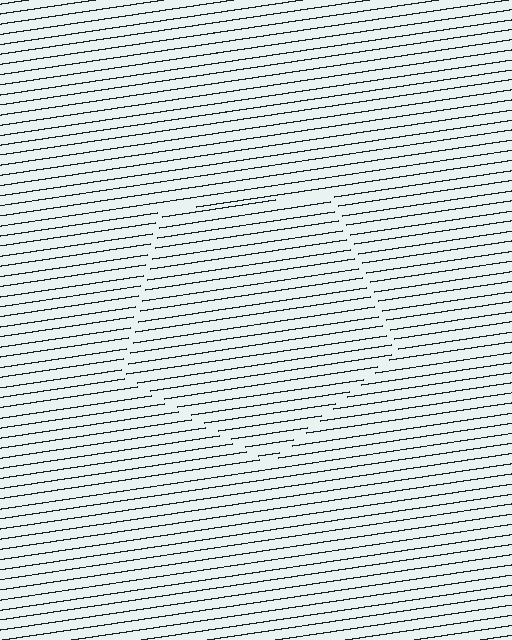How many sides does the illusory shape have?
5 sides — the line-ends trace a pentagon.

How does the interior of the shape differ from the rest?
The interior of the shape contains the same grating, shifted by half a period — the contour is defined by the phase discontinuity where line-ends from the inner and outer gratings abut.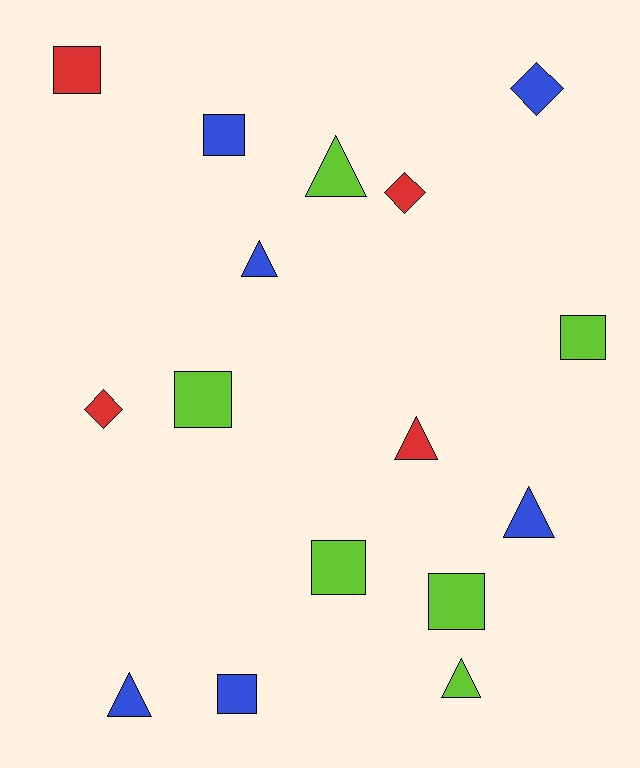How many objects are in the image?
There are 16 objects.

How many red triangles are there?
There is 1 red triangle.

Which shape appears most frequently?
Square, with 7 objects.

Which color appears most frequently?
Blue, with 6 objects.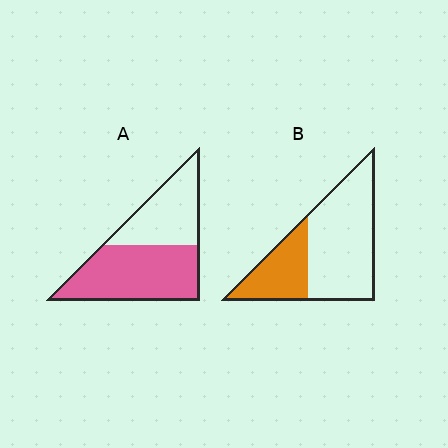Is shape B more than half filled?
No.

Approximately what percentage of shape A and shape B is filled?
A is approximately 60% and B is approximately 30%.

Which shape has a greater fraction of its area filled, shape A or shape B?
Shape A.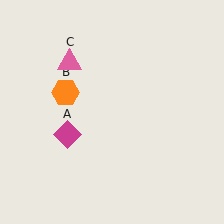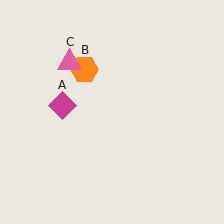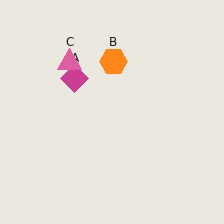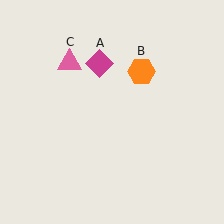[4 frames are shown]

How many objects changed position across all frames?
2 objects changed position: magenta diamond (object A), orange hexagon (object B).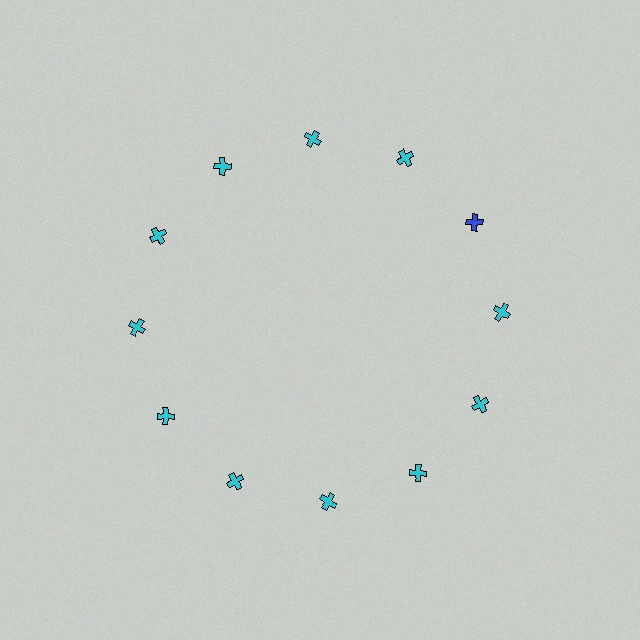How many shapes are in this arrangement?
There are 12 shapes arranged in a ring pattern.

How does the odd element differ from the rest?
It has a different color: blue instead of cyan.